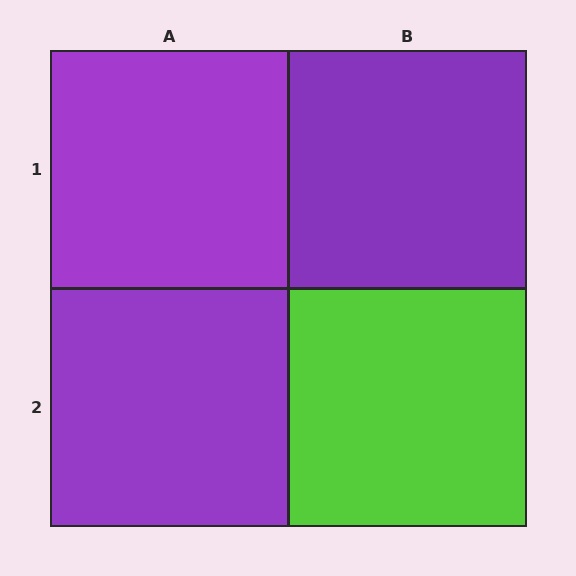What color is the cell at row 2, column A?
Purple.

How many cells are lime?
1 cell is lime.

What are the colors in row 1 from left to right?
Purple, purple.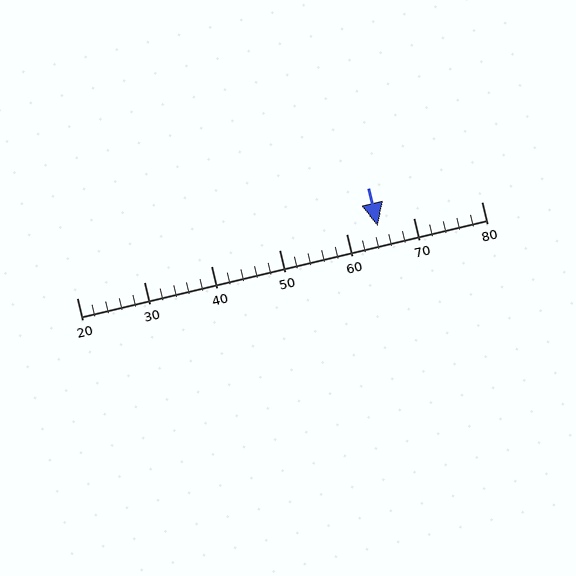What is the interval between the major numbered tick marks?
The major tick marks are spaced 10 units apart.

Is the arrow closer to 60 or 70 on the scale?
The arrow is closer to 60.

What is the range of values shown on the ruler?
The ruler shows values from 20 to 80.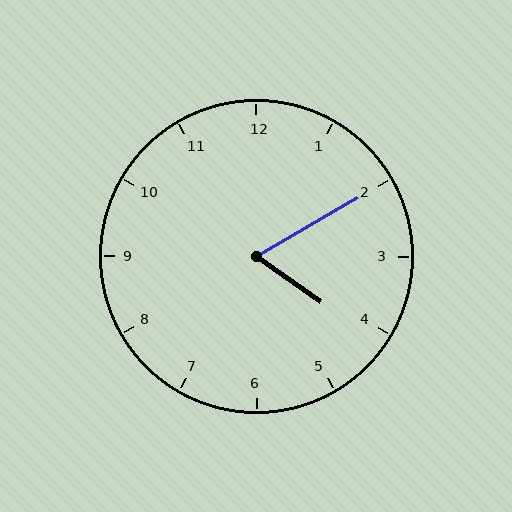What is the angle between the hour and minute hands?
Approximately 65 degrees.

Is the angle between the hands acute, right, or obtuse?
It is acute.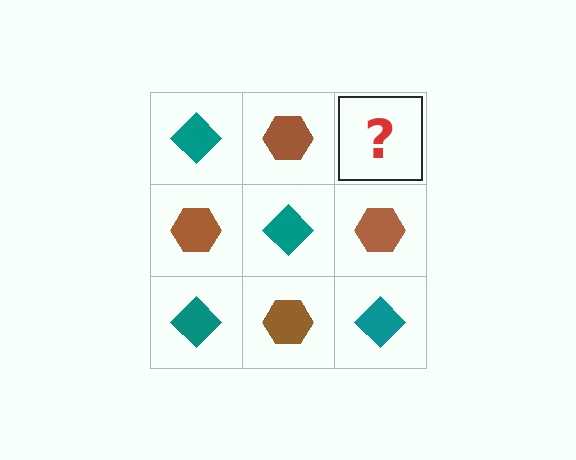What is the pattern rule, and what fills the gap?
The rule is that it alternates teal diamond and brown hexagon in a checkerboard pattern. The gap should be filled with a teal diamond.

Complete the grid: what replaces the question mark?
The question mark should be replaced with a teal diamond.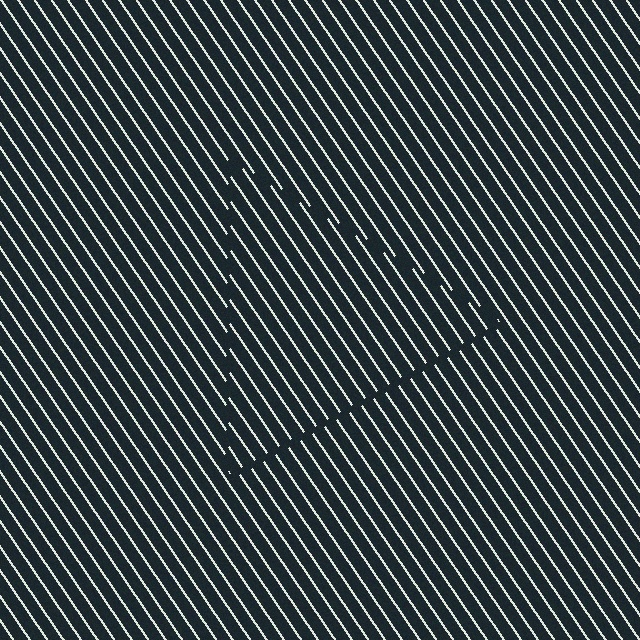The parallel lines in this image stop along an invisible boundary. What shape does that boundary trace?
An illusory triangle. The interior of the shape contains the same grating, shifted by half a period — the contour is defined by the phase discontinuity where line-ends from the inner and outer gratings abut.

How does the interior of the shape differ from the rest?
The interior of the shape contains the same grating, shifted by half a period — the contour is defined by the phase discontinuity where line-ends from the inner and outer gratings abut.